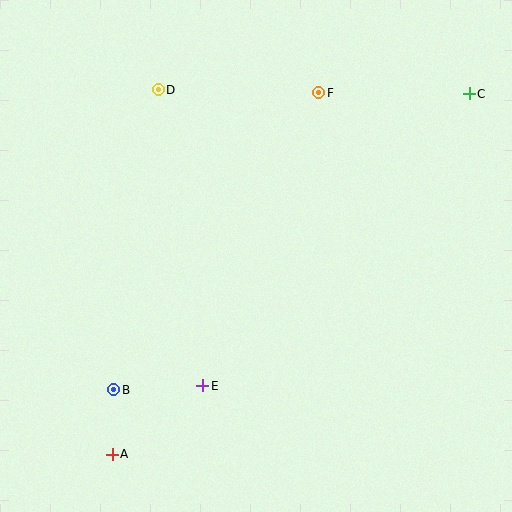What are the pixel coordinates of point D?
Point D is at (158, 90).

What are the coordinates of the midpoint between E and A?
The midpoint between E and A is at (158, 420).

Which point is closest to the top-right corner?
Point C is closest to the top-right corner.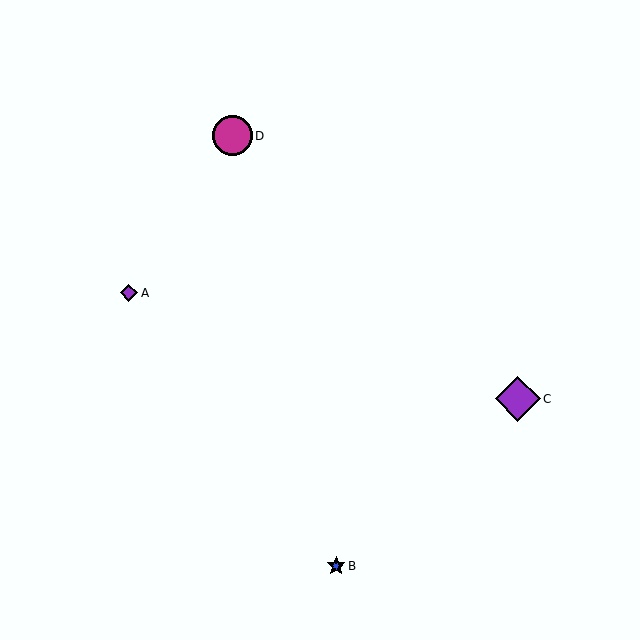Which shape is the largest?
The purple diamond (labeled C) is the largest.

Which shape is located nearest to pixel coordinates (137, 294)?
The purple diamond (labeled A) at (129, 293) is nearest to that location.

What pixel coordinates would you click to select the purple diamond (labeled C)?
Click at (518, 399) to select the purple diamond C.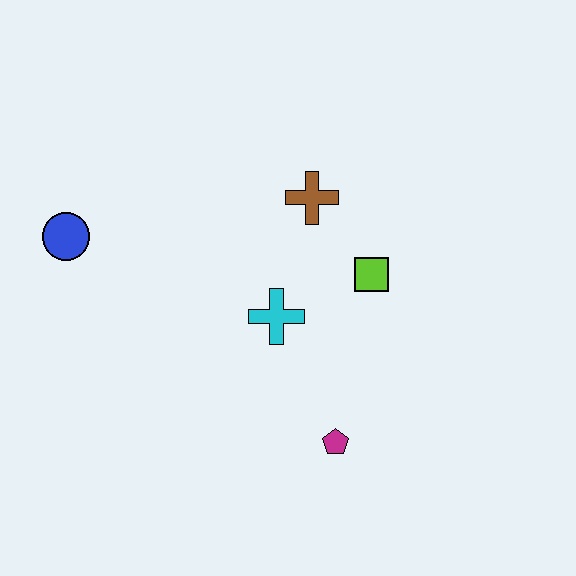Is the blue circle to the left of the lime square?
Yes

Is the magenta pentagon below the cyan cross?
Yes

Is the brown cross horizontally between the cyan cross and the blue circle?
No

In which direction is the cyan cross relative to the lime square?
The cyan cross is to the left of the lime square.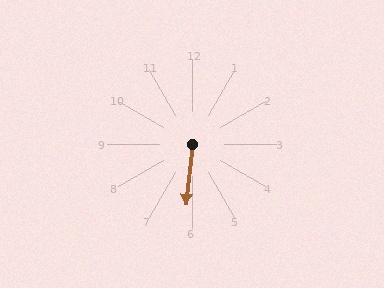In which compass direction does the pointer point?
South.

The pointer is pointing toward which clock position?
Roughly 6 o'clock.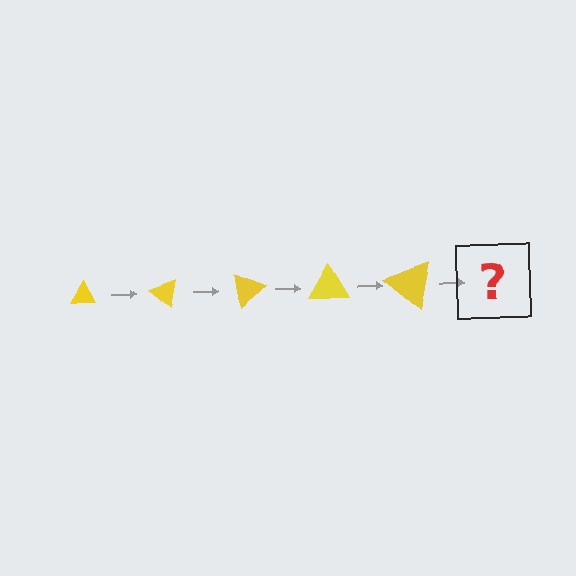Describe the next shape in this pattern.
It should be a triangle, larger than the previous one and rotated 200 degrees from the start.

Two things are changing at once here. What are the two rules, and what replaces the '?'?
The two rules are that the triangle grows larger each step and it rotates 40 degrees each step. The '?' should be a triangle, larger than the previous one and rotated 200 degrees from the start.